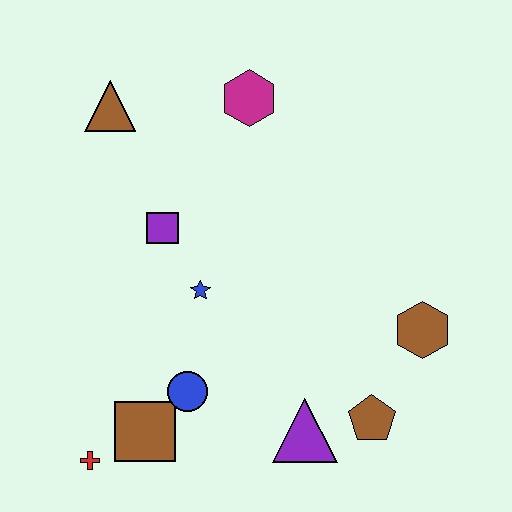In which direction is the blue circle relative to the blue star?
The blue circle is below the blue star.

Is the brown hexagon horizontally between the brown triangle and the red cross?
No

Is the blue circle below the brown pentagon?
No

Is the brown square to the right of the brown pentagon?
No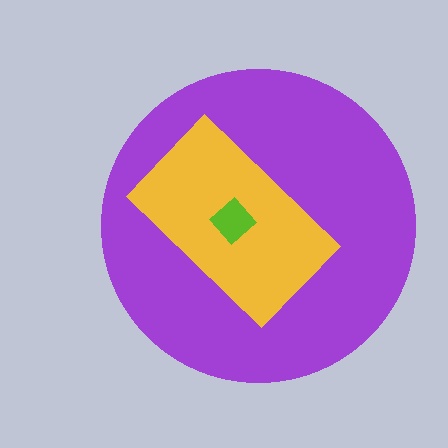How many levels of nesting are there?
3.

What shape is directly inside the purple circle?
The yellow rectangle.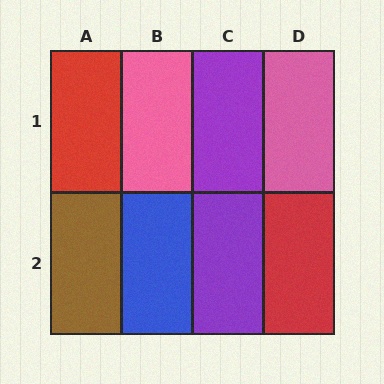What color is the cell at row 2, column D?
Red.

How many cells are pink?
2 cells are pink.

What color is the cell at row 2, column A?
Brown.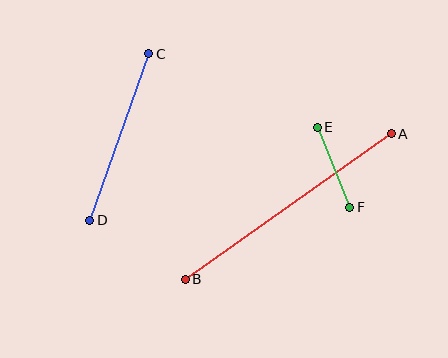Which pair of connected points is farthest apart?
Points A and B are farthest apart.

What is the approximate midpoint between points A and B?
The midpoint is at approximately (288, 206) pixels.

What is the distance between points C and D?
The distance is approximately 176 pixels.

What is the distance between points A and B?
The distance is approximately 252 pixels.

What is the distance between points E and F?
The distance is approximately 87 pixels.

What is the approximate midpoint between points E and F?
The midpoint is at approximately (333, 167) pixels.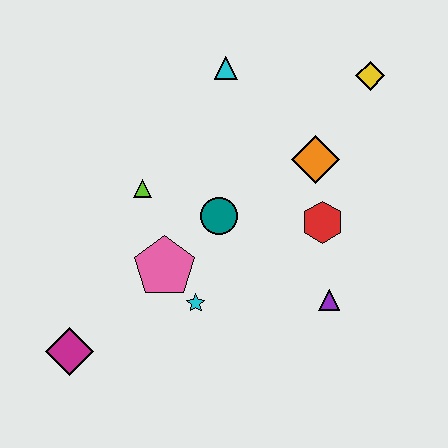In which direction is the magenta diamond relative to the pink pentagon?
The magenta diamond is to the left of the pink pentagon.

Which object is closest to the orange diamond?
The red hexagon is closest to the orange diamond.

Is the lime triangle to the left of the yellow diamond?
Yes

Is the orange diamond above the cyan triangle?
No